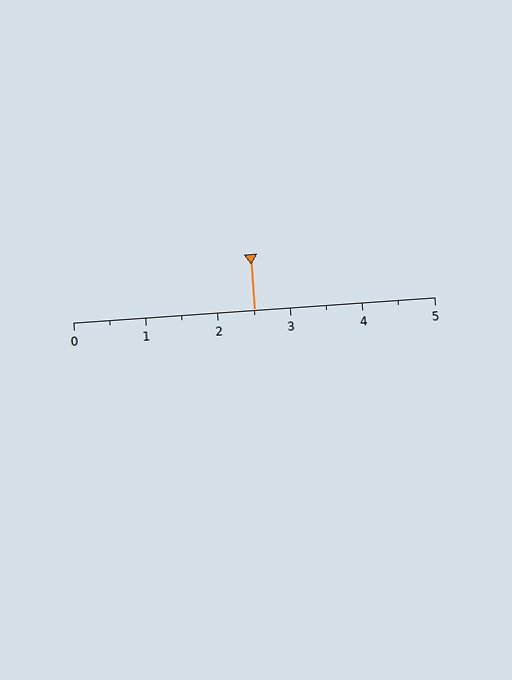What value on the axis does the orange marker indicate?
The marker indicates approximately 2.5.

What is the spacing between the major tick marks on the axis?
The major ticks are spaced 1 apart.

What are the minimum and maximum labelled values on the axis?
The axis runs from 0 to 5.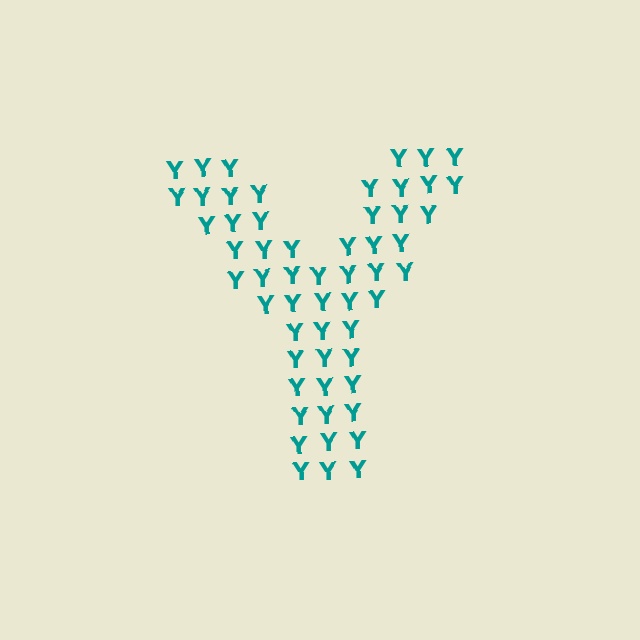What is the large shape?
The large shape is the letter Y.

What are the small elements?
The small elements are letter Y's.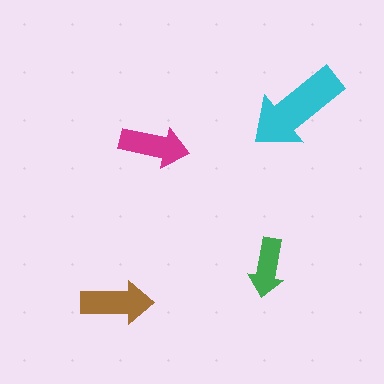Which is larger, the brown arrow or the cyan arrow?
The cyan one.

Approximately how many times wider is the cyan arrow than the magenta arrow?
About 1.5 times wider.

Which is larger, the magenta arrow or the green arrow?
The magenta one.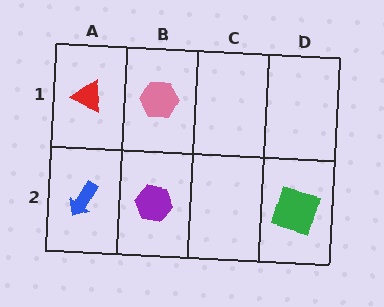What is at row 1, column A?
A red triangle.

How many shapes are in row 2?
3 shapes.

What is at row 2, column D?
A green square.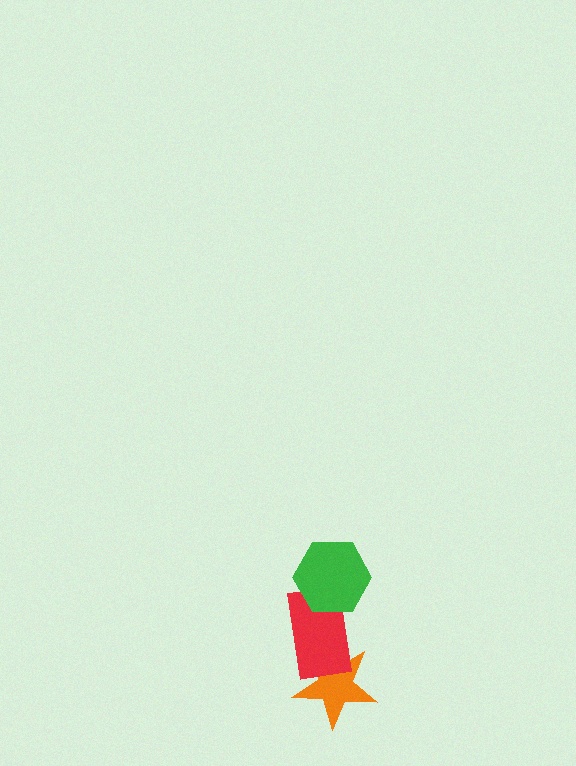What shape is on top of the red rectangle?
The green hexagon is on top of the red rectangle.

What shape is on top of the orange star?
The red rectangle is on top of the orange star.